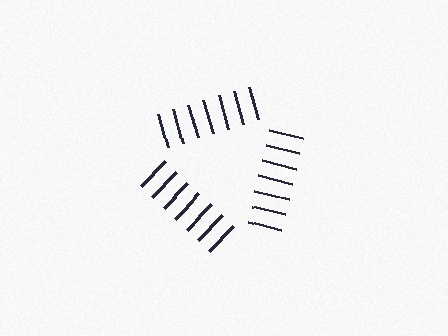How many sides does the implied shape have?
3 sides — the line-ends trace a triangle.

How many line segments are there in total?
21 — 7 along each of the 3 edges.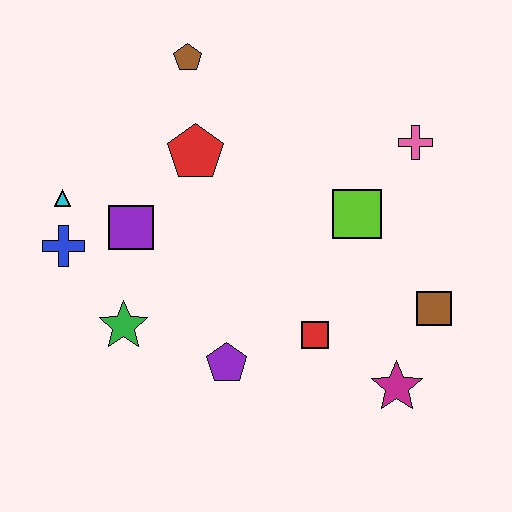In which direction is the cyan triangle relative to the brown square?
The cyan triangle is to the left of the brown square.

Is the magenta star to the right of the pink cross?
No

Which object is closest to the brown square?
The magenta star is closest to the brown square.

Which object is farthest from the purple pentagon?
The brown pentagon is farthest from the purple pentagon.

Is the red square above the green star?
No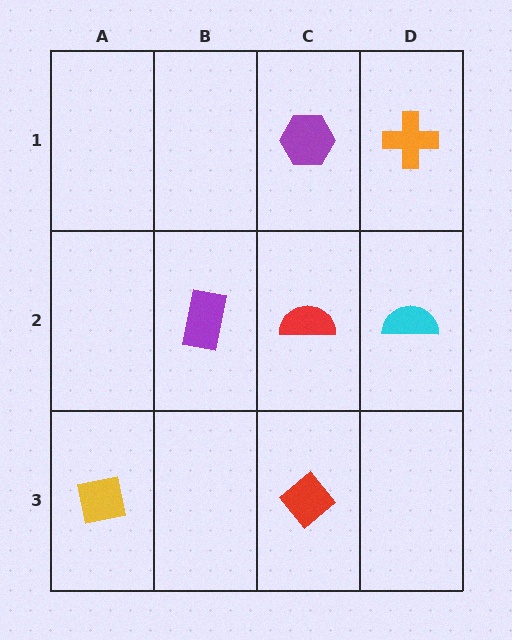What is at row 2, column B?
A purple rectangle.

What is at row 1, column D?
An orange cross.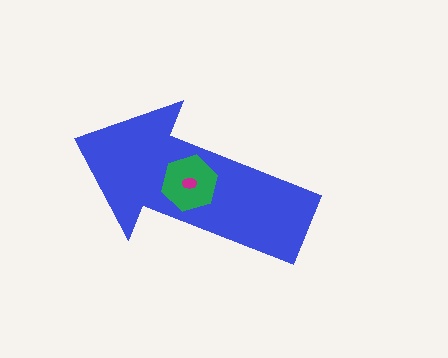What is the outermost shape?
The blue arrow.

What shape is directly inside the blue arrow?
The green hexagon.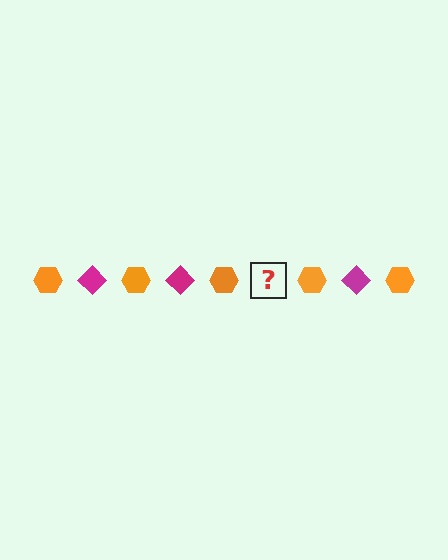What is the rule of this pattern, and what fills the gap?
The rule is that the pattern alternates between orange hexagon and magenta diamond. The gap should be filled with a magenta diamond.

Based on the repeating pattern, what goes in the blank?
The blank should be a magenta diamond.